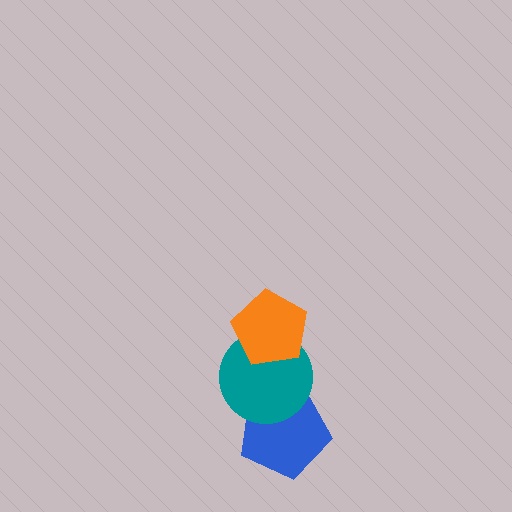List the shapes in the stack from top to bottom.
From top to bottom: the orange pentagon, the teal circle, the blue pentagon.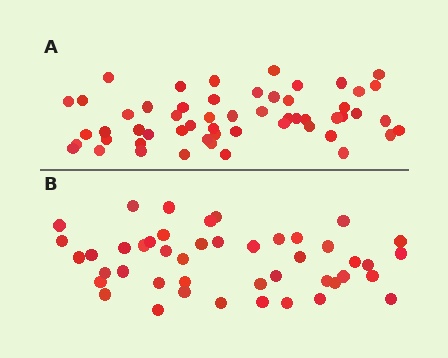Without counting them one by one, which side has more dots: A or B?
Region A (the top region) has more dots.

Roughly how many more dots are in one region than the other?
Region A has roughly 10 or so more dots than region B.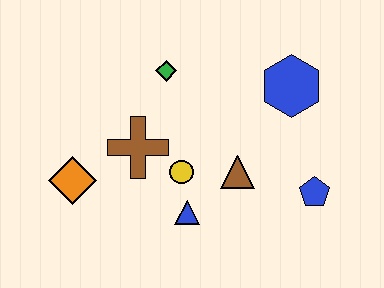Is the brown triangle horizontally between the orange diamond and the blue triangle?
No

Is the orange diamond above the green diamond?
No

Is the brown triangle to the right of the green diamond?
Yes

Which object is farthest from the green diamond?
The blue pentagon is farthest from the green diamond.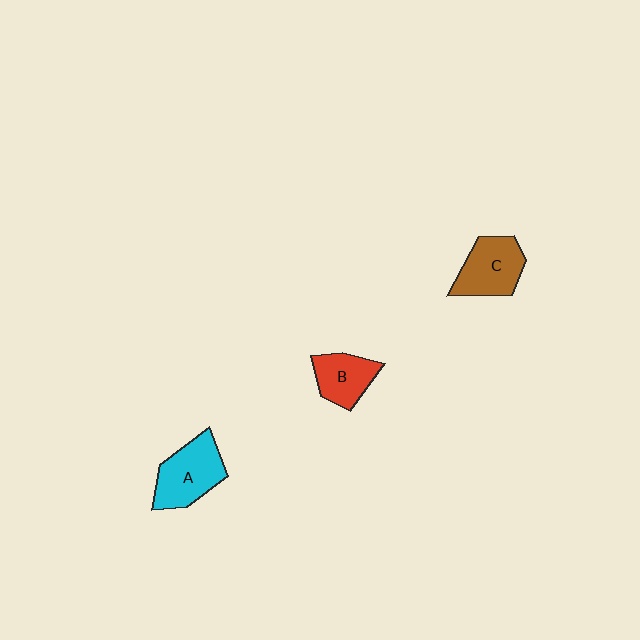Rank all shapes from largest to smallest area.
From largest to smallest: A (cyan), C (brown), B (red).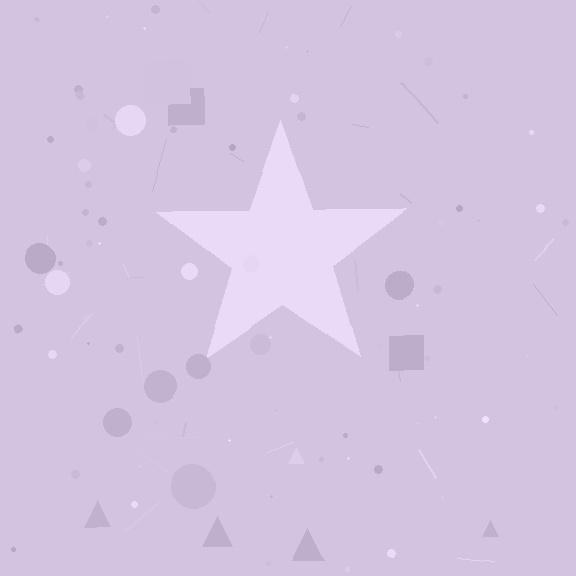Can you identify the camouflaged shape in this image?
The camouflaged shape is a star.